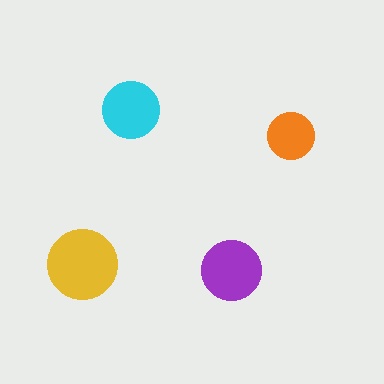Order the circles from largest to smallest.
the yellow one, the purple one, the cyan one, the orange one.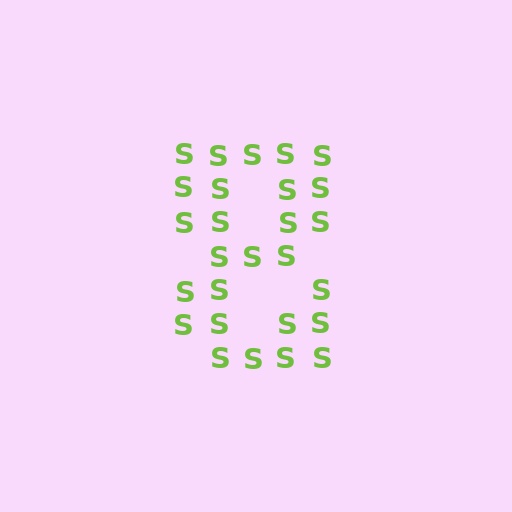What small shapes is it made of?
It is made of small letter S's.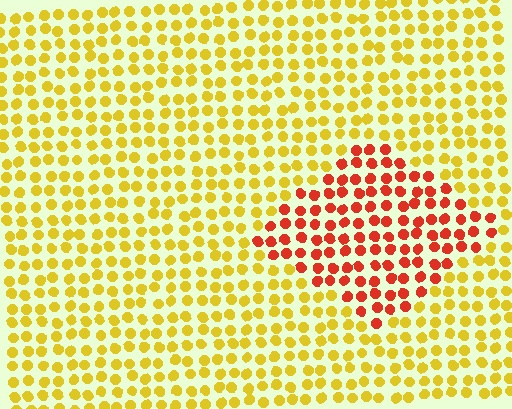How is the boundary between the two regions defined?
The boundary is defined purely by a slight shift in hue (about 48 degrees). Spacing, size, and orientation are identical on both sides.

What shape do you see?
I see a diamond.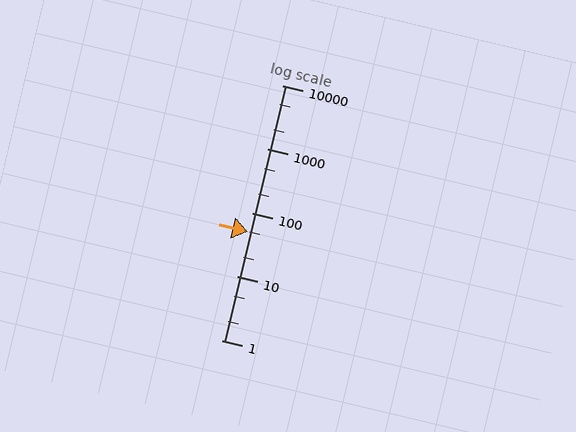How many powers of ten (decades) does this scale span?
The scale spans 4 decades, from 1 to 10000.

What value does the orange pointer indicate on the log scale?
The pointer indicates approximately 51.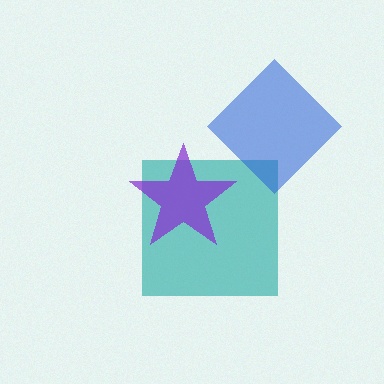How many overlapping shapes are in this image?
There are 3 overlapping shapes in the image.